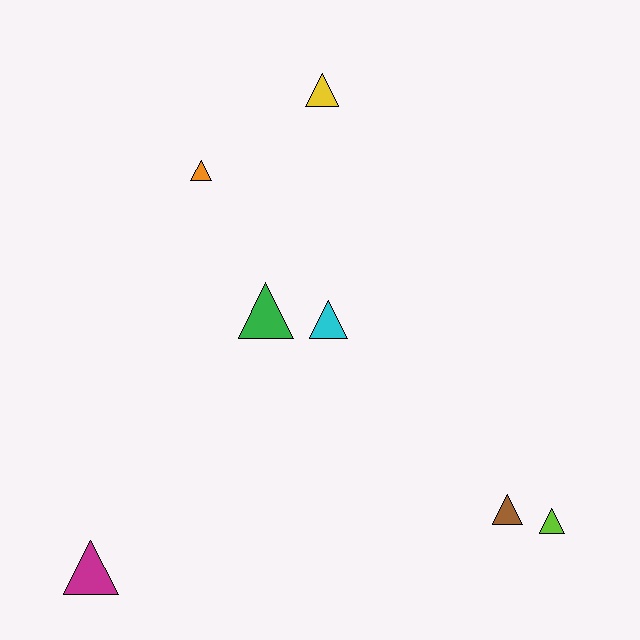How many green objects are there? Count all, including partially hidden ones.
There is 1 green object.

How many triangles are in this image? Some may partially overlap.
There are 7 triangles.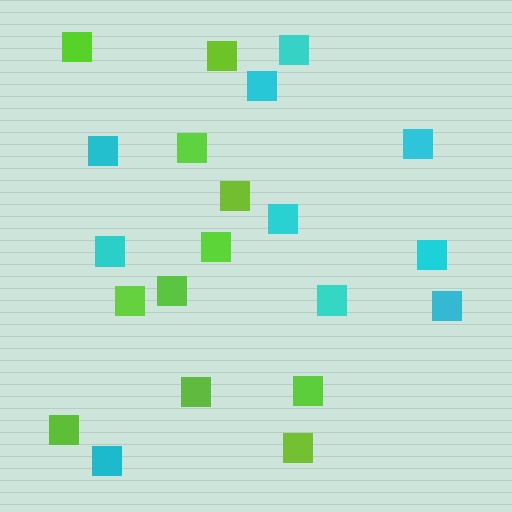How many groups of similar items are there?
There are 2 groups: one group of lime squares (11) and one group of cyan squares (10).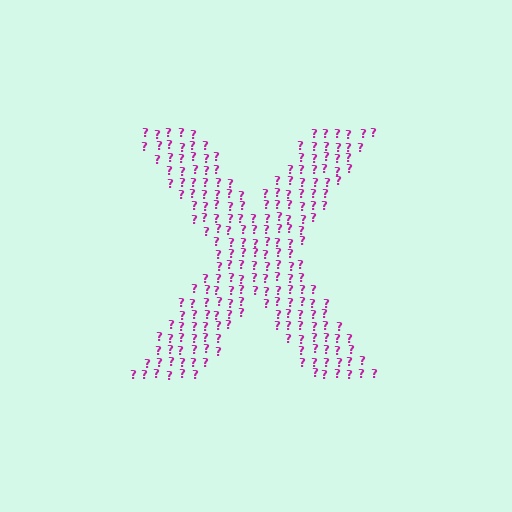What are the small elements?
The small elements are question marks.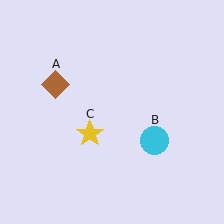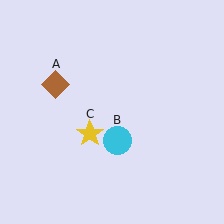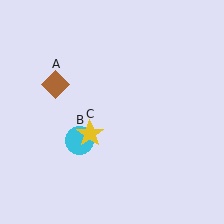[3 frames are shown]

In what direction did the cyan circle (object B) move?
The cyan circle (object B) moved left.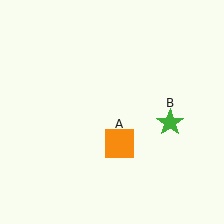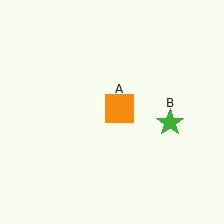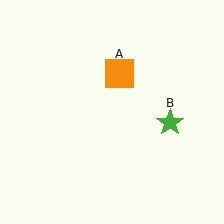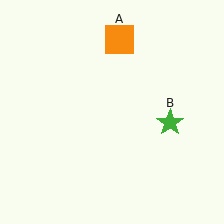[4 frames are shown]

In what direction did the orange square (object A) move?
The orange square (object A) moved up.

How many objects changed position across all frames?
1 object changed position: orange square (object A).